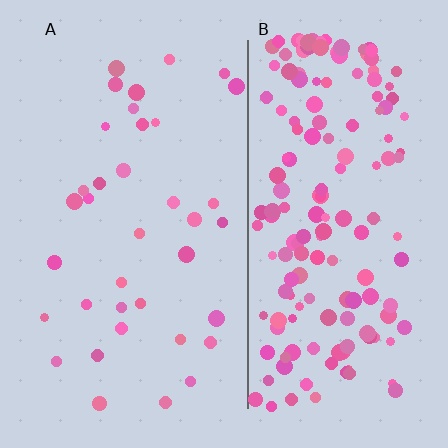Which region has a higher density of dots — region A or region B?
B (the right).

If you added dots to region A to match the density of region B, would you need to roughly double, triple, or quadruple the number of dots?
Approximately quadruple.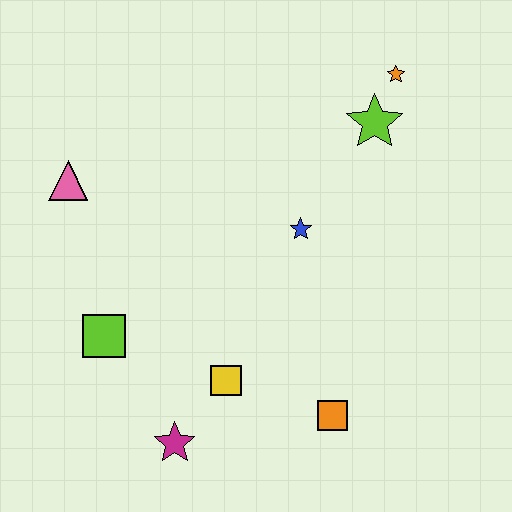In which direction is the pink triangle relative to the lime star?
The pink triangle is to the left of the lime star.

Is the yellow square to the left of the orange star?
Yes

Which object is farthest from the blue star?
The magenta star is farthest from the blue star.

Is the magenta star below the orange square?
Yes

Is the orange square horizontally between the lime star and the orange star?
No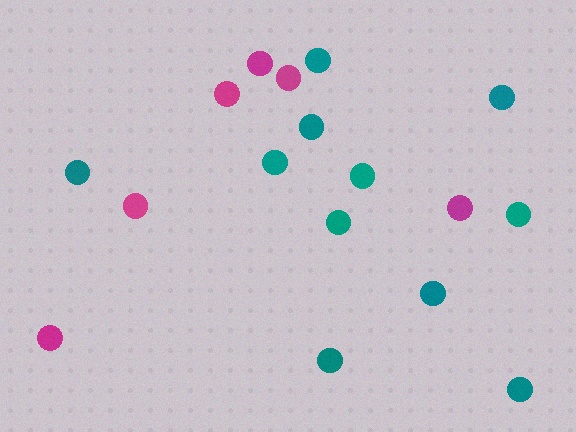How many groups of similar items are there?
There are 2 groups: one group of magenta circles (6) and one group of teal circles (11).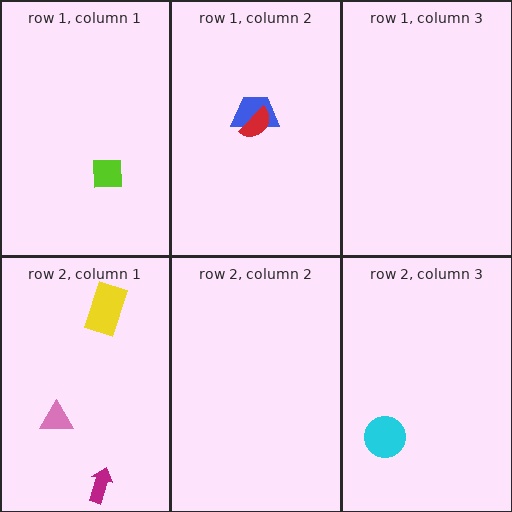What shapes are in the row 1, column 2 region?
The blue trapezoid, the red semicircle.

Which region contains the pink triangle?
The row 2, column 1 region.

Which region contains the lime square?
The row 1, column 1 region.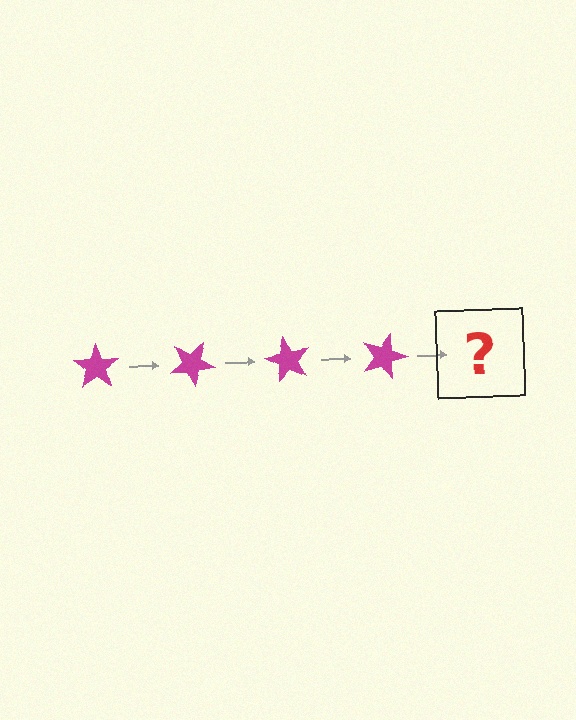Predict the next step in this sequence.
The next step is a magenta star rotated 120 degrees.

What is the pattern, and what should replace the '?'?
The pattern is that the star rotates 30 degrees each step. The '?' should be a magenta star rotated 120 degrees.